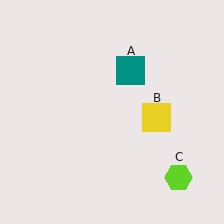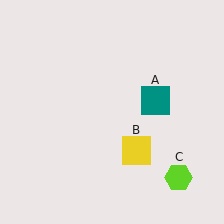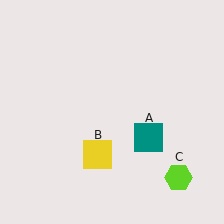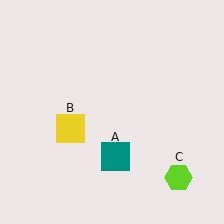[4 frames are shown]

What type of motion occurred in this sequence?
The teal square (object A), yellow square (object B) rotated clockwise around the center of the scene.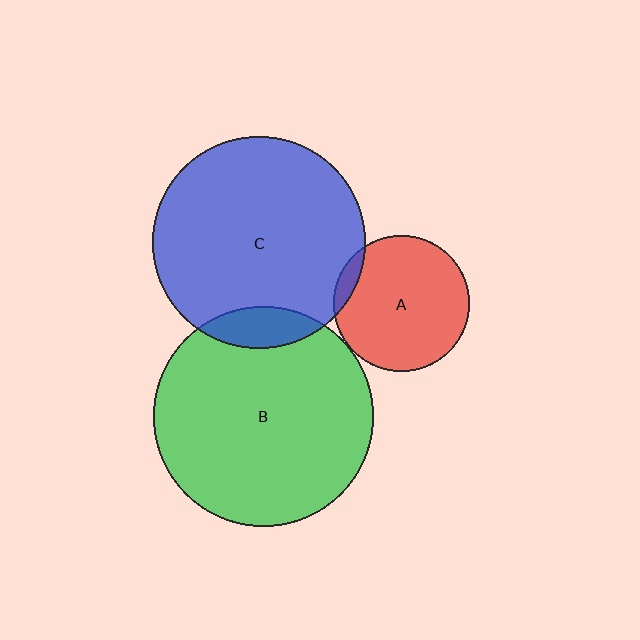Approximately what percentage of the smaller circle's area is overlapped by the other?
Approximately 5%.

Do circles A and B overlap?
Yes.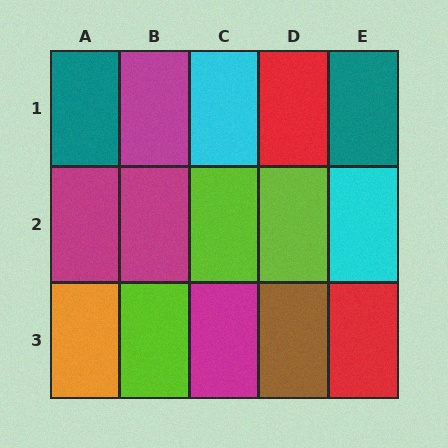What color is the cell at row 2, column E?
Cyan.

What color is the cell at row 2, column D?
Lime.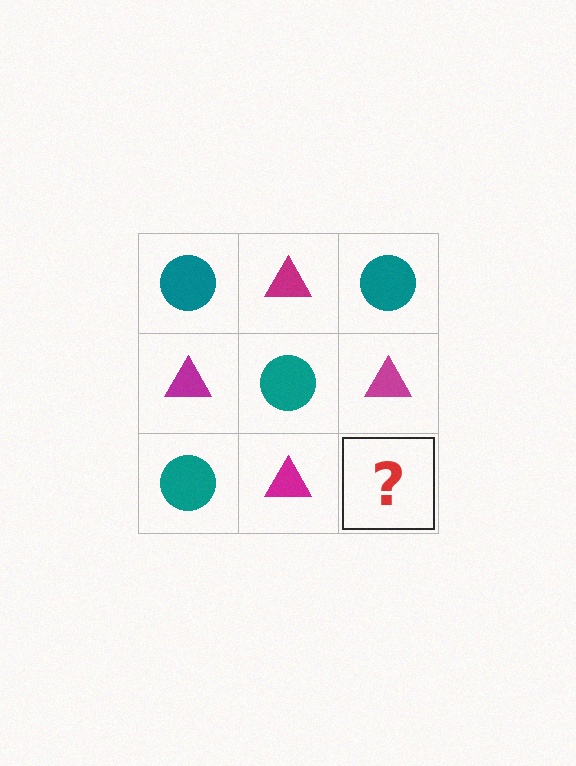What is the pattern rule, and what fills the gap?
The rule is that it alternates teal circle and magenta triangle in a checkerboard pattern. The gap should be filled with a teal circle.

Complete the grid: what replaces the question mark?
The question mark should be replaced with a teal circle.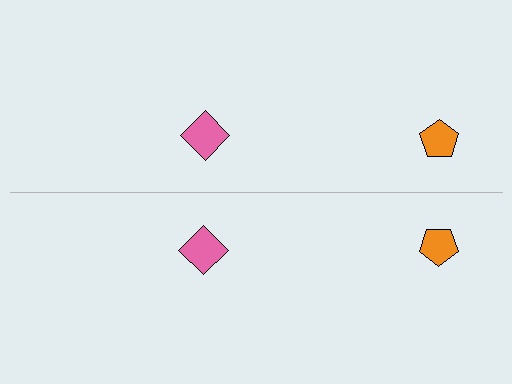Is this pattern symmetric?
Yes, this pattern has bilateral (reflection) symmetry.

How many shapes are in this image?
There are 4 shapes in this image.